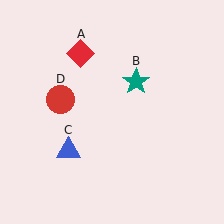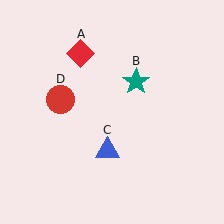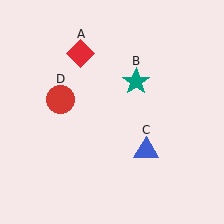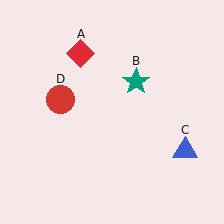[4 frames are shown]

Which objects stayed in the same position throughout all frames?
Red diamond (object A) and teal star (object B) and red circle (object D) remained stationary.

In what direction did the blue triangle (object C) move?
The blue triangle (object C) moved right.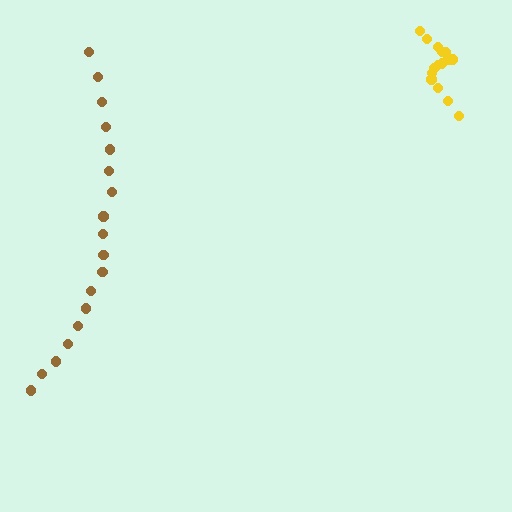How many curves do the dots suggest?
There are 2 distinct paths.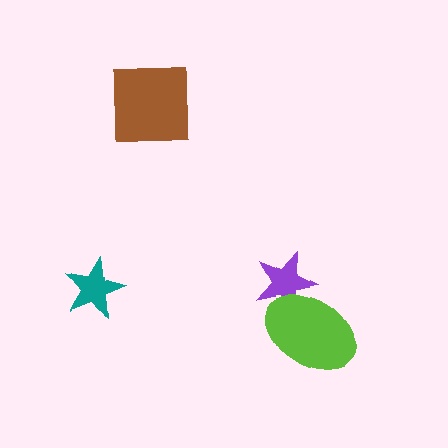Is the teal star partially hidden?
No, no other shape covers it.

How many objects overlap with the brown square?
0 objects overlap with the brown square.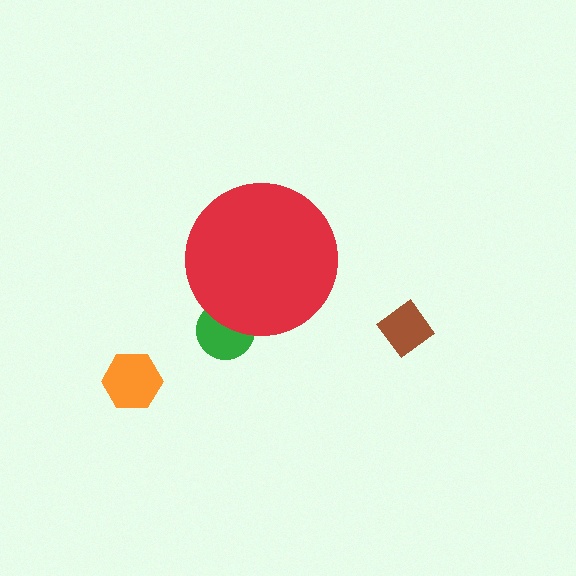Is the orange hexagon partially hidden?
No, the orange hexagon is fully visible.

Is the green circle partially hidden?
Yes, the green circle is partially hidden behind the red circle.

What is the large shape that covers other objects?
A red circle.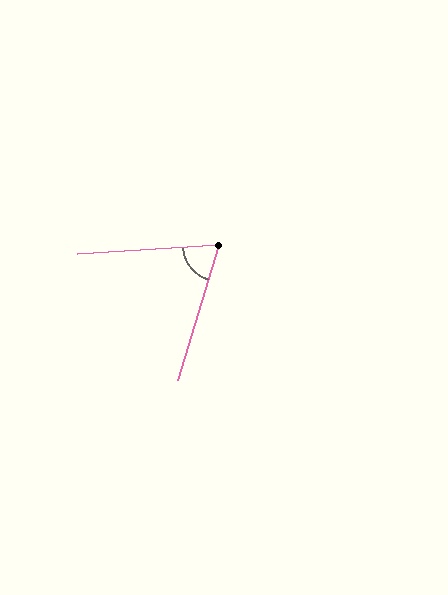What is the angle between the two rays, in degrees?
Approximately 70 degrees.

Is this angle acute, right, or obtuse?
It is acute.